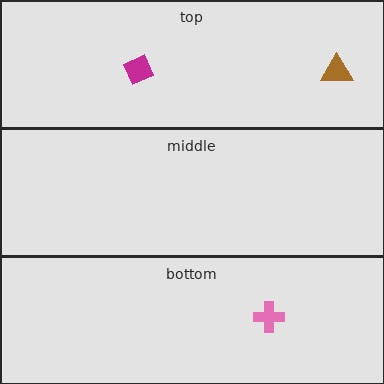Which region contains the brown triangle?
The top region.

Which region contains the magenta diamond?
The top region.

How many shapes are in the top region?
2.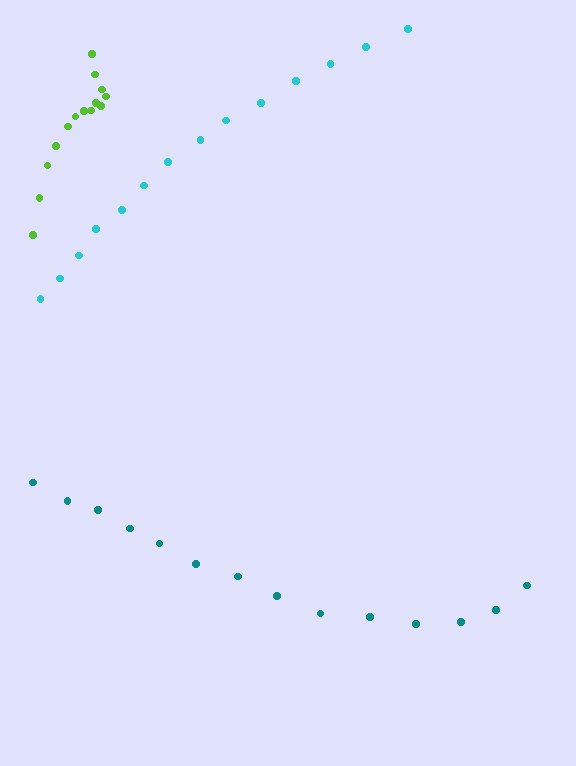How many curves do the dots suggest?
There are 3 distinct paths.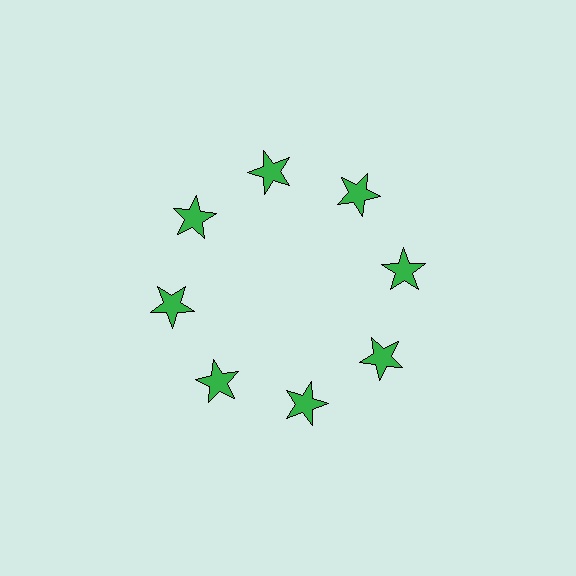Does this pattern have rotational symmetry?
Yes, this pattern has 8-fold rotational symmetry. It looks the same after rotating 45 degrees around the center.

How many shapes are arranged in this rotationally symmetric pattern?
There are 8 shapes, arranged in 8 groups of 1.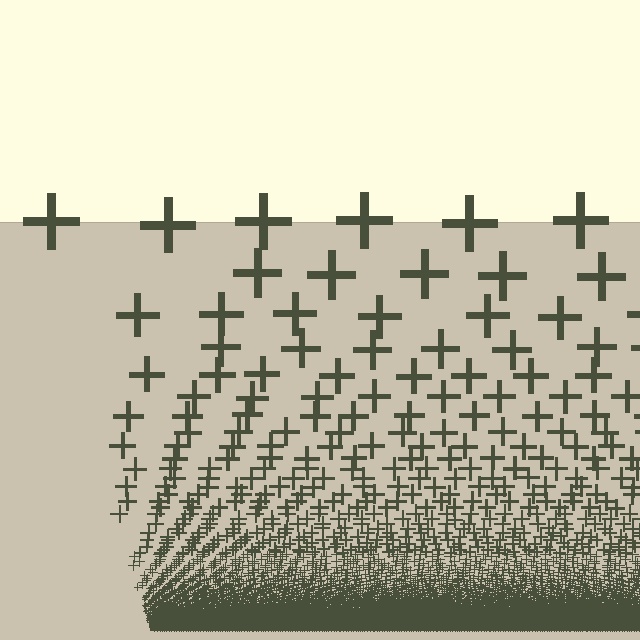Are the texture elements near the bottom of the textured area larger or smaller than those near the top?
Smaller. The gradient is inverted — elements near the bottom are smaller and denser.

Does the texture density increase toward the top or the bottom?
Density increases toward the bottom.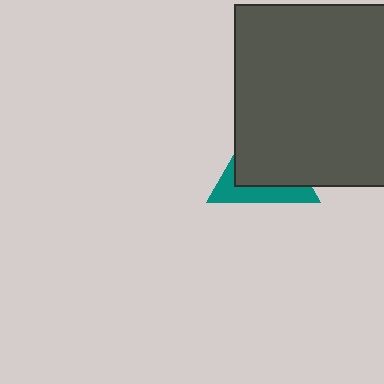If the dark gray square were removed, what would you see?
You would see the complete teal triangle.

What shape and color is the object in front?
The object in front is a dark gray square.